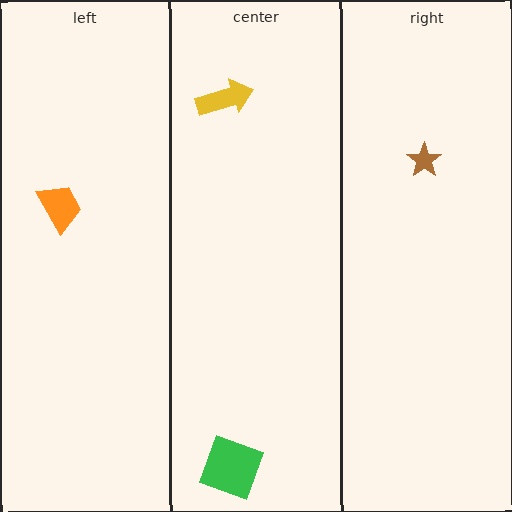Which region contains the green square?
The center region.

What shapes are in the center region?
The green square, the yellow arrow.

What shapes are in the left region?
The orange trapezoid.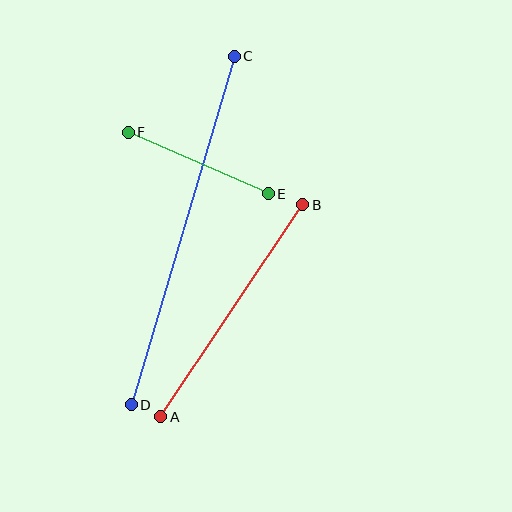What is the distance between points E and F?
The distance is approximately 153 pixels.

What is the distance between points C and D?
The distance is approximately 364 pixels.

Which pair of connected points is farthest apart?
Points C and D are farthest apart.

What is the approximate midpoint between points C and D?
The midpoint is at approximately (183, 230) pixels.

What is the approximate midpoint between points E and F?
The midpoint is at approximately (198, 163) pixels.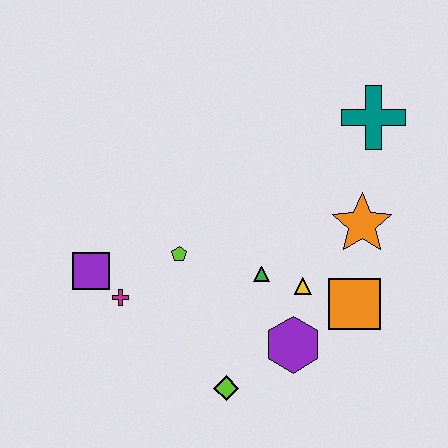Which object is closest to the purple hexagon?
The yellow triangle is closest to the purple hexagon.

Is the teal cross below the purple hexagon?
No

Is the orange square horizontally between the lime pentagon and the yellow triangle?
No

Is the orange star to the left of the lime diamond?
No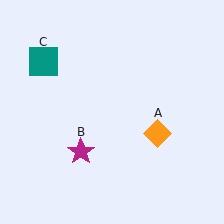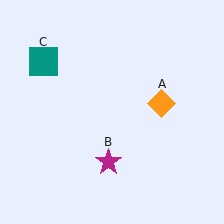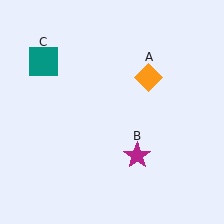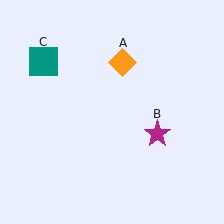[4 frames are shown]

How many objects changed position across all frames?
2 objects changed position: orange diamond (object A), magenta star (object B).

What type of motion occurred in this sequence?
The orange diamond (object A), magenta star (object B) rotated counterclockwise around the center of the scene.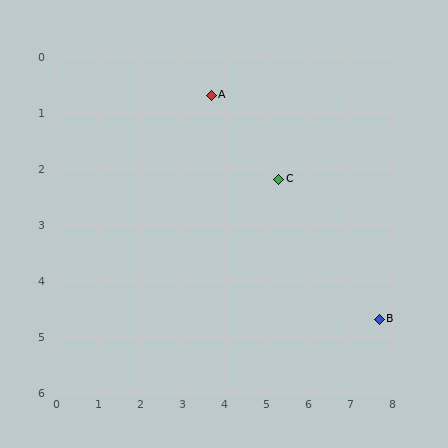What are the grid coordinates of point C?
Point C is at approximately (5.3, 2.2).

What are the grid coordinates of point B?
Point B is at approximately (7.7, 4.7).